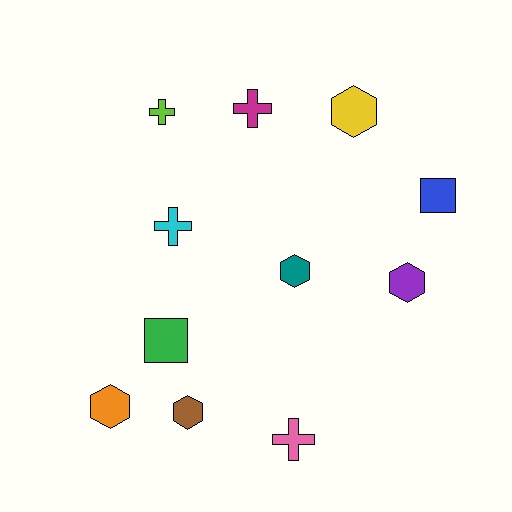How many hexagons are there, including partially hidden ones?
There are 5 hexagons.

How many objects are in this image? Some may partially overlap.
There are 11 objects.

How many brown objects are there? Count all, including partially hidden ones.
There is 1 brown object.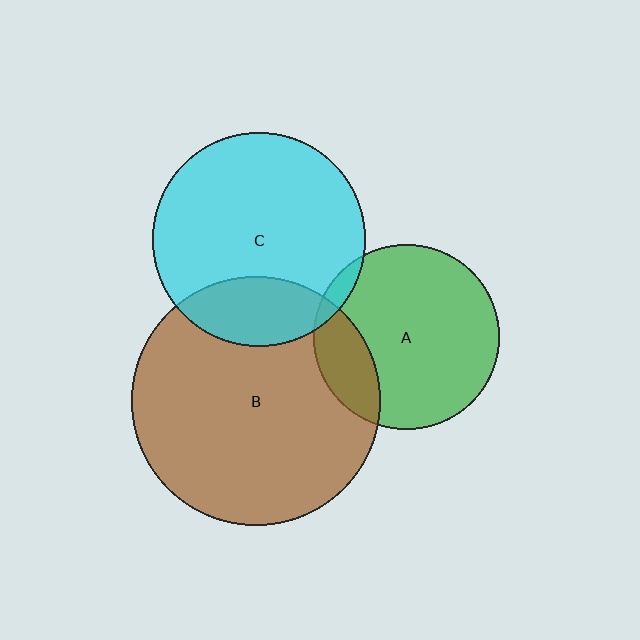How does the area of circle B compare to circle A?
Approximately 1.8 times.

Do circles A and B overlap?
Yes.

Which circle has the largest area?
Circle B (brown).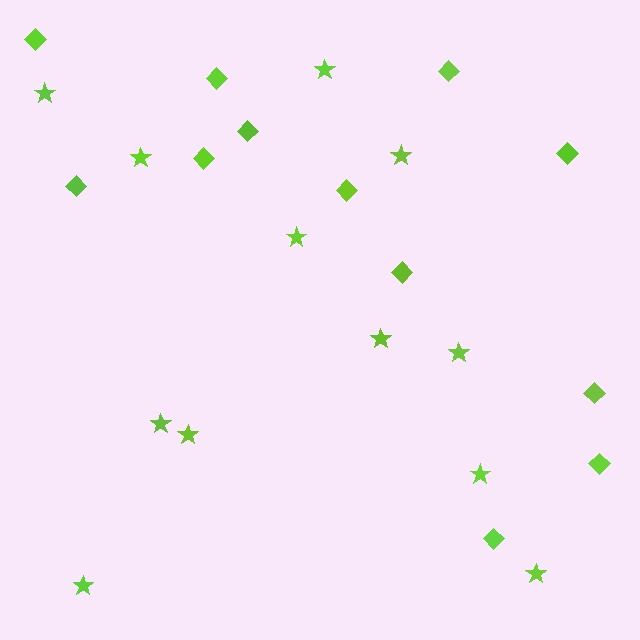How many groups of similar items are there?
There are 2 groups: one group of diamonds (12) and one group of stars (12).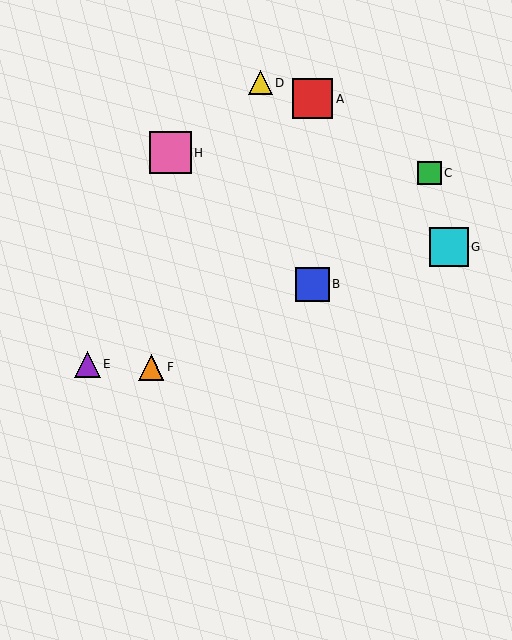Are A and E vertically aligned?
No, A is at x≈313 and E is at x≈87.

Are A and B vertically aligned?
Yes, both are at x≈313.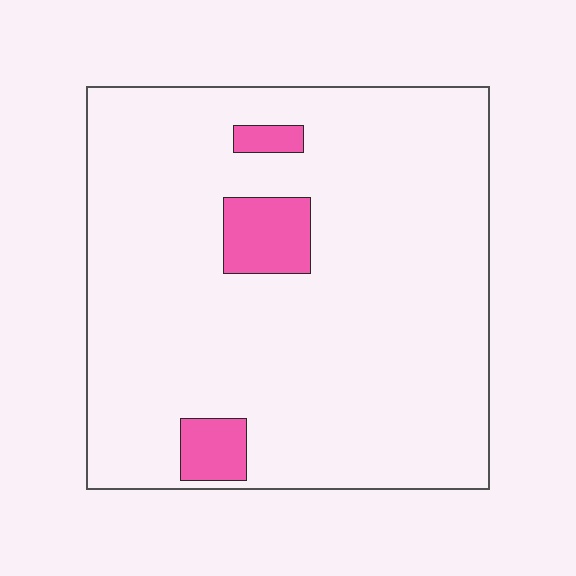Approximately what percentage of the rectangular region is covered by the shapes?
Approximately 10%.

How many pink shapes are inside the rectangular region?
3.